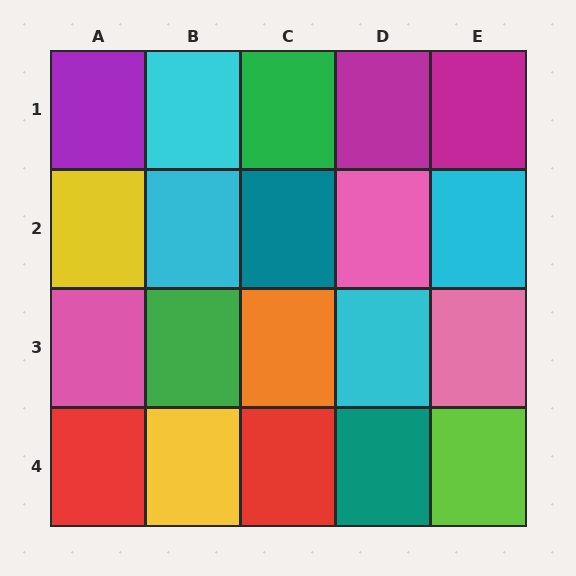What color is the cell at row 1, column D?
Magenta.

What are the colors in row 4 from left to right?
Red, yellow, red, teal, lime.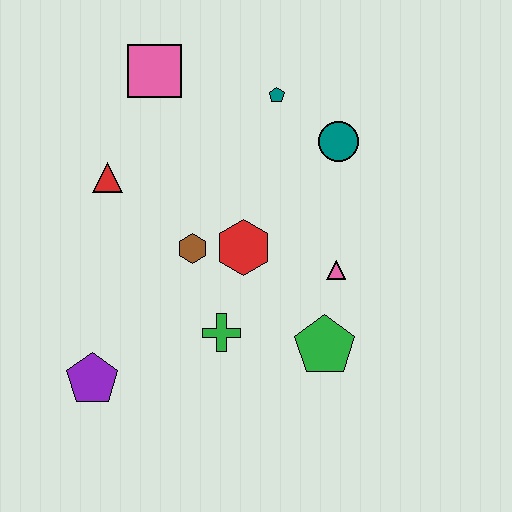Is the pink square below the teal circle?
No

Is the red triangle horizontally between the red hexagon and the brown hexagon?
No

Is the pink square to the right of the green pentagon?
No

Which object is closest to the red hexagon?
The brown hexagon is closest to the red hexagon.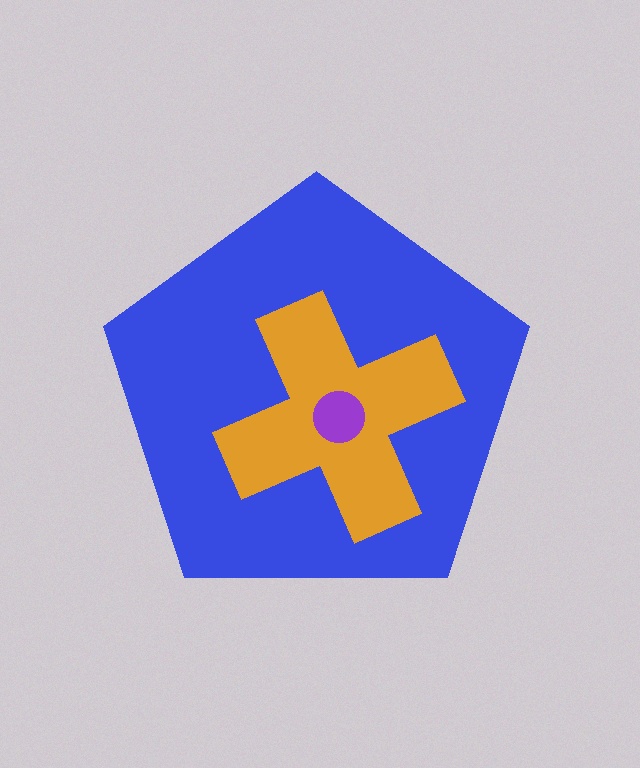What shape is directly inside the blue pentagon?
The orange cross.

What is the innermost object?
The purple circle.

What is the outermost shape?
The blue pentagon.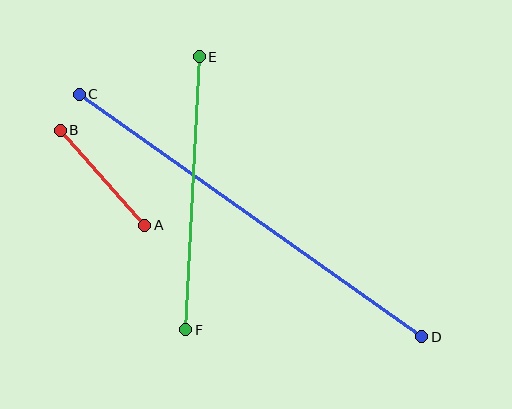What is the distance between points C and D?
The distance is approximately 420 pixels.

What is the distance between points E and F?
The distance is approximately 274 pixels.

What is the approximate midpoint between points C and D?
The midpoint is at approximately (251, 216) pixels.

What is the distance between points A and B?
The distance is approximately 127 pixels.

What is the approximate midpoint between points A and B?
The midpoint is at approximately (102, 178) pixels.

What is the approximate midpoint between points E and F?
The midpoint is at approximately (193, 193) pixels.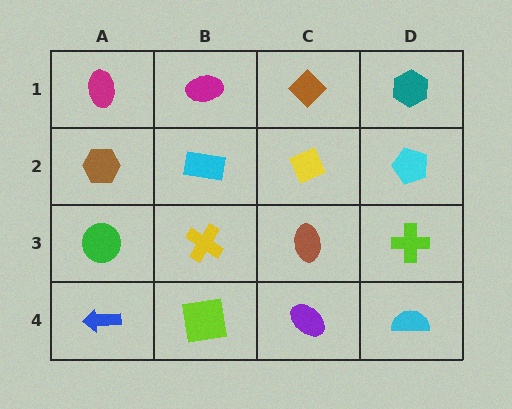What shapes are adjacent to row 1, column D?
A cyan pentagon (row 2, column D), a brown diamond (row 1, column C).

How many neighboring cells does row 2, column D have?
3.